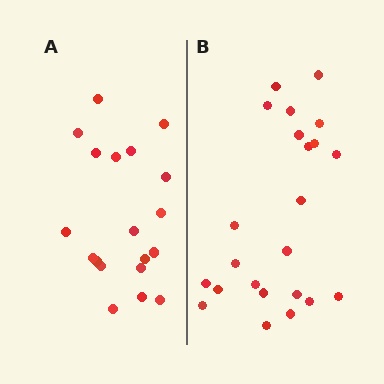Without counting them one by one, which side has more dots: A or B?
Region B (the right region) has more dots.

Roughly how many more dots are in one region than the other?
Region B has about 4 more dots than region A.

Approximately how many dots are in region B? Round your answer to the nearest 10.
About 20 dots. (The exact count is 23, which rounds to 20.)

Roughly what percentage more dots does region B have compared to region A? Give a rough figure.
About 20% more.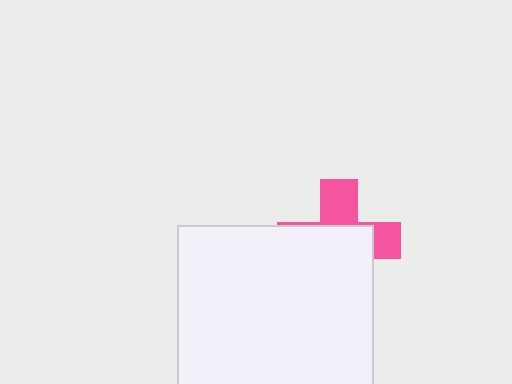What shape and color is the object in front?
The object in front is a white square.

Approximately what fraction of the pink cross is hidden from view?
Roughly 61% of the pink cross is hidden behind the white square.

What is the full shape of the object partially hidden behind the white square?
The partially hidden object is a pink cross.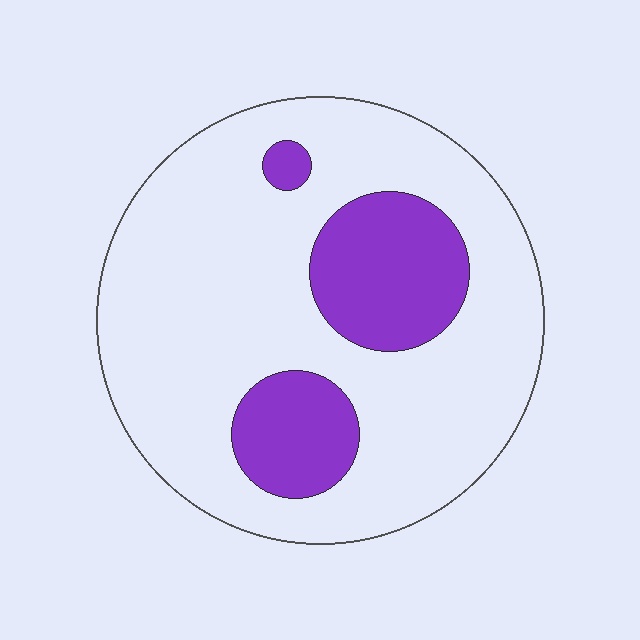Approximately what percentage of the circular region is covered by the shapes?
Approximately 20%.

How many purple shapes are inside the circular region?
3.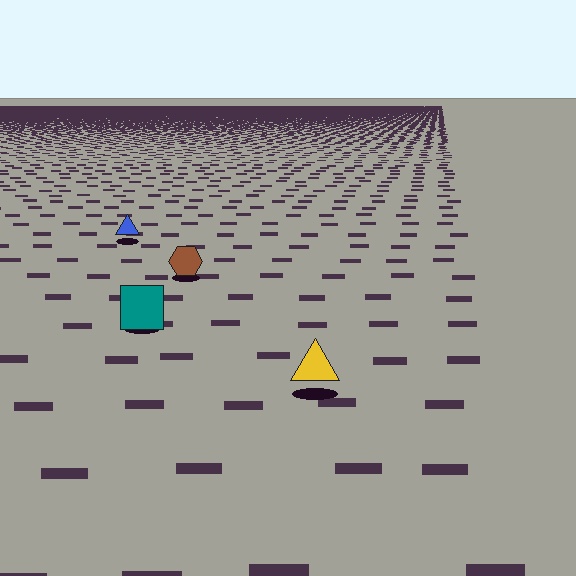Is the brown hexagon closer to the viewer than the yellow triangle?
No. The yellow triangle is closer — you can tell from the texture gradient: the ground texture is coarser near it.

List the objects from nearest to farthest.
From nearest to farthest: the yellow triangle, the teal square, the brown hexagon, the blue triangle.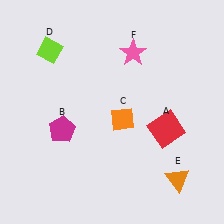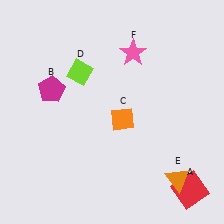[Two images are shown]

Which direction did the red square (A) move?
The red square (A) moved down.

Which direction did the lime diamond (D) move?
The lime diamond (D) moved right.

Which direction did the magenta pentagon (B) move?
The magenta pentagon (B) moved up.